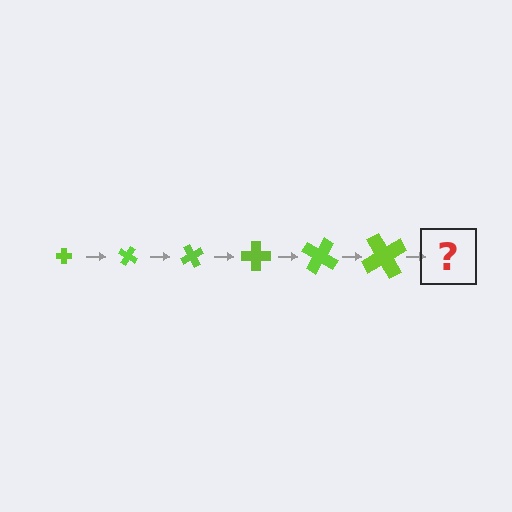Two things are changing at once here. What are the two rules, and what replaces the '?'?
The two rules are that the cross grows larger each step and it rotates 30 degrees each step. The '?' should be a cross, larger than the previous one and rotated 180 degrees from the start.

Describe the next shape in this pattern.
It should be a cross, larger than the previous one and rotated 180 degrees from the start.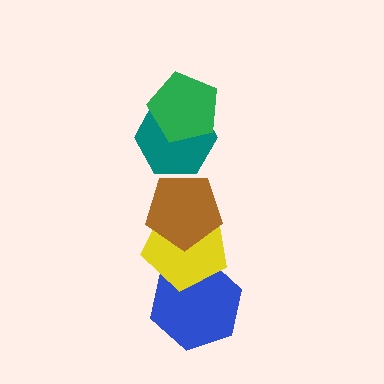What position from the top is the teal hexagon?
The teal hexagon is 2nd from the top.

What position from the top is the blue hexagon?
The blue hexagon is 5th from the top.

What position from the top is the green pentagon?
The green pentagon is 1st from the top.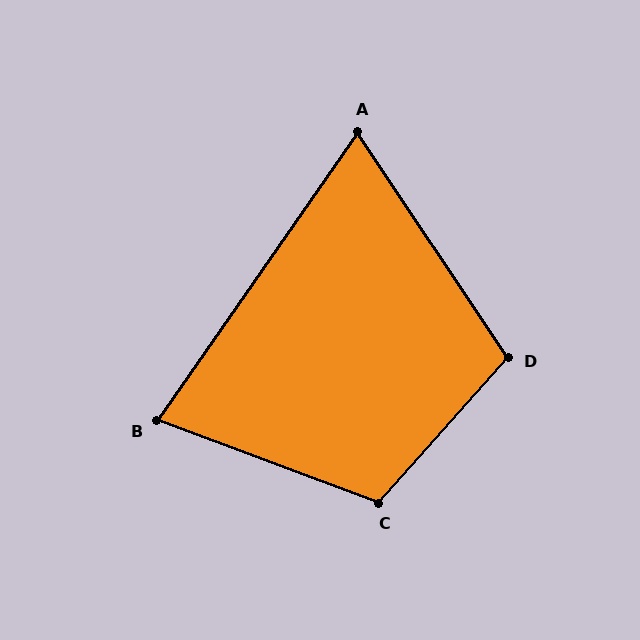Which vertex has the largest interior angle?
C, at approximately 112 degrees.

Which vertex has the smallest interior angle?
A, at approximately 68 degrees.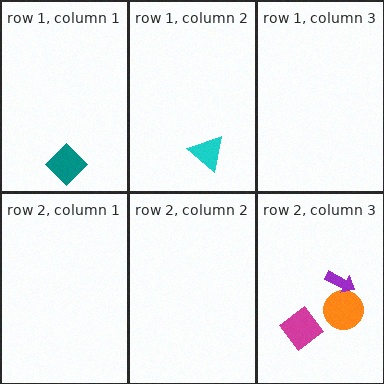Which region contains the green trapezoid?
The row 2, column 3 region.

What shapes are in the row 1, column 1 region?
The teal diamond.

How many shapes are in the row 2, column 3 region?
4.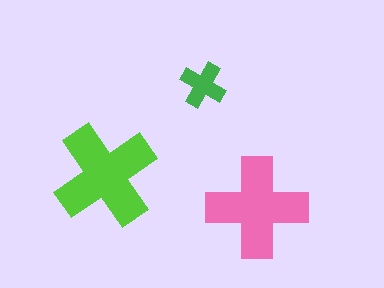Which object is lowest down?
The pink cross is bottommost.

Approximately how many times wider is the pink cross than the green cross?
About 2 times wider.